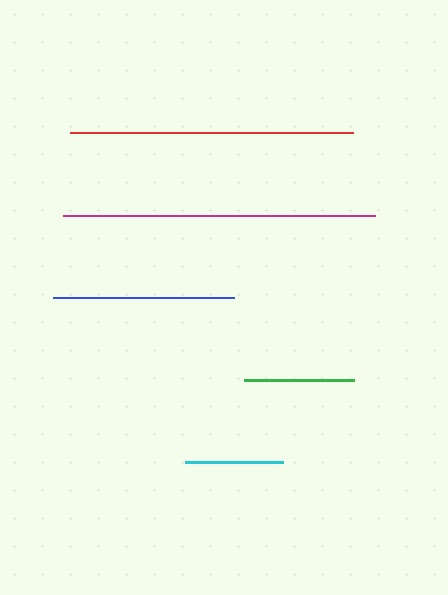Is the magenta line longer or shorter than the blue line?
The magenta line is longer than the blue line.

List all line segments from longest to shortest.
From longest to shortest: magenta, red, blue, green, cyan.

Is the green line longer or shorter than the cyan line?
The green line is longer than the cyan line.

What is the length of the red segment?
The red segment is approximately 282 pixels long.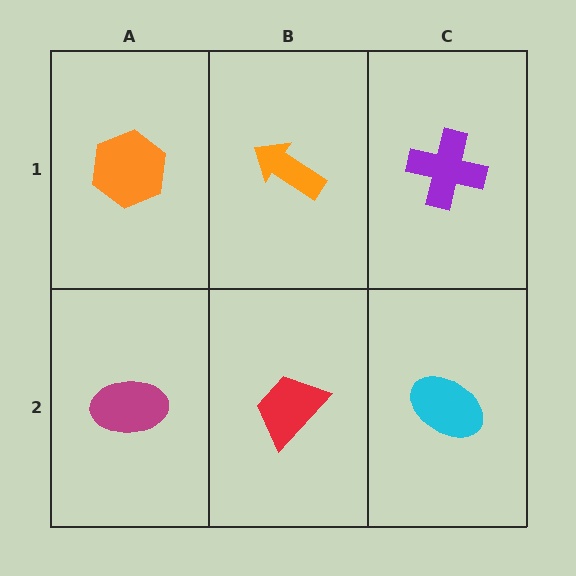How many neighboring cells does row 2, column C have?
2.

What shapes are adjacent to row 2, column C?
A purple cross (row 1, column C), a red trapezoid (row 2, column B).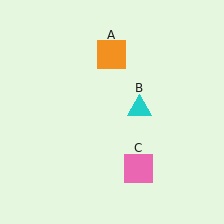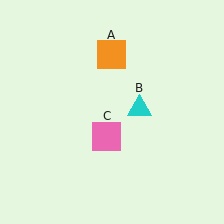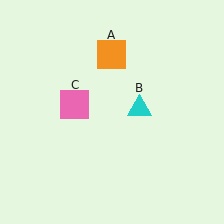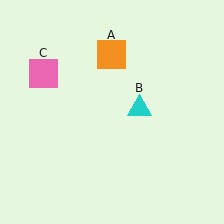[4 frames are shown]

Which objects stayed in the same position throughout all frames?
Orange square (object A) and cyan triangle (object B) remained stationary.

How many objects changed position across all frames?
1 object changed position: pink square (object C).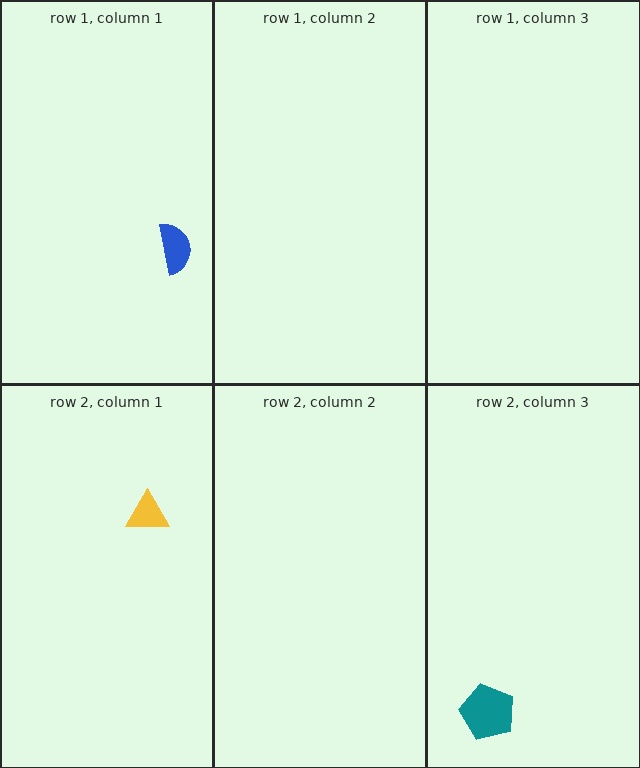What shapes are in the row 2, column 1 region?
The yellow triangle.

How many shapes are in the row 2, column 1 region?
1.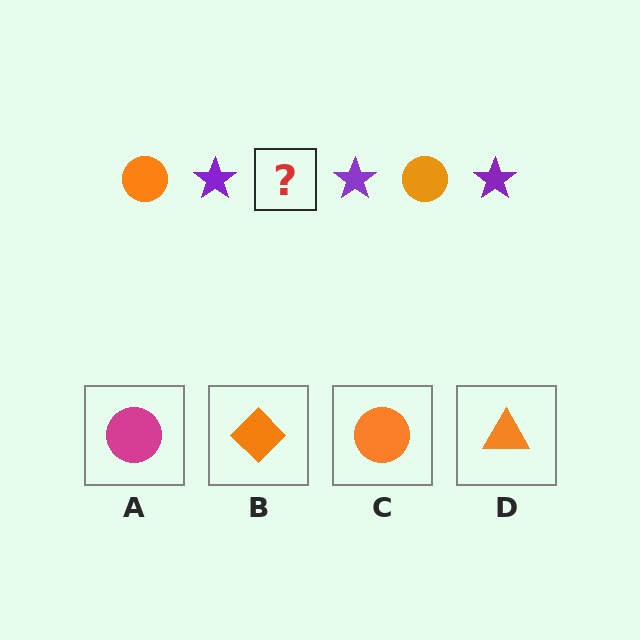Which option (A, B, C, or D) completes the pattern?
C.